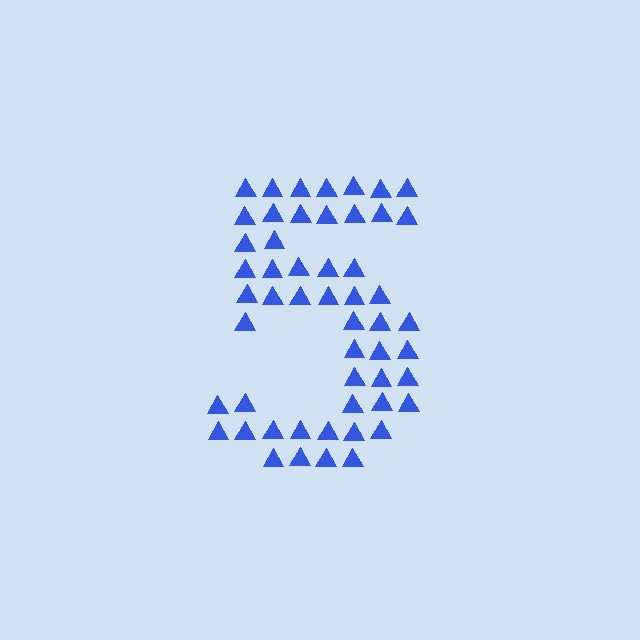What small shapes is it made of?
It is made of small triangles.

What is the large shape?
The large shape is the digit 5.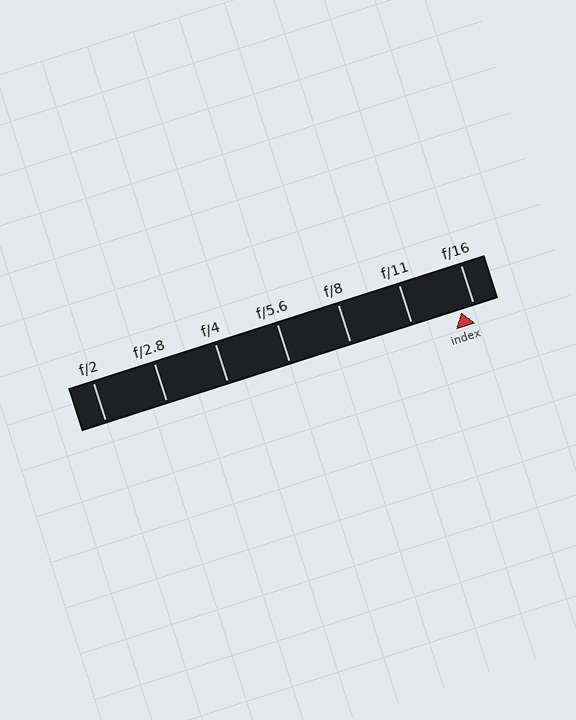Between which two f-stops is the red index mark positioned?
The index mark is between f/11 and f/16.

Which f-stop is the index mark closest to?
The index mark is closest to f/16.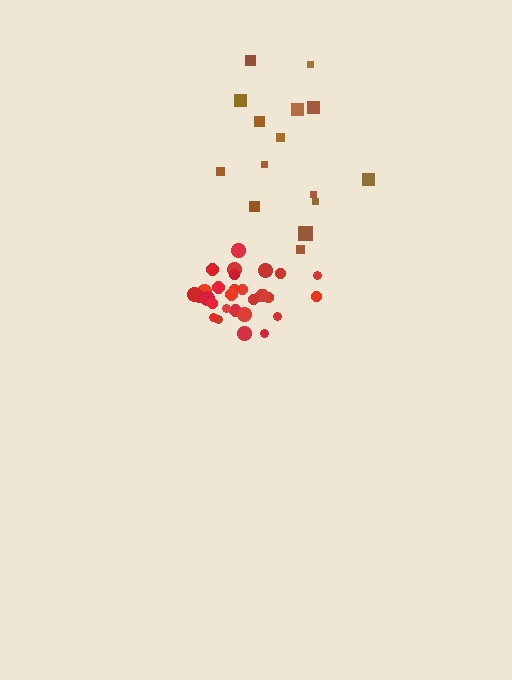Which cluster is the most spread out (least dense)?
Brown.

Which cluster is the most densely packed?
Red.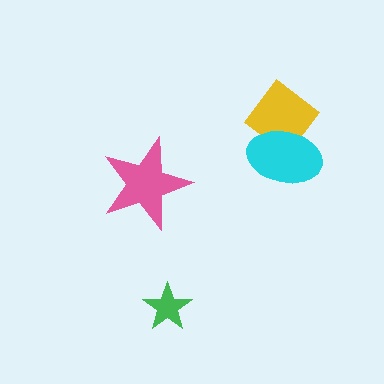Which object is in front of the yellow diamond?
The cyan ellipse is in front of the yellow diamond.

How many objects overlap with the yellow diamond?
1 object overlaps with the yellow diamond.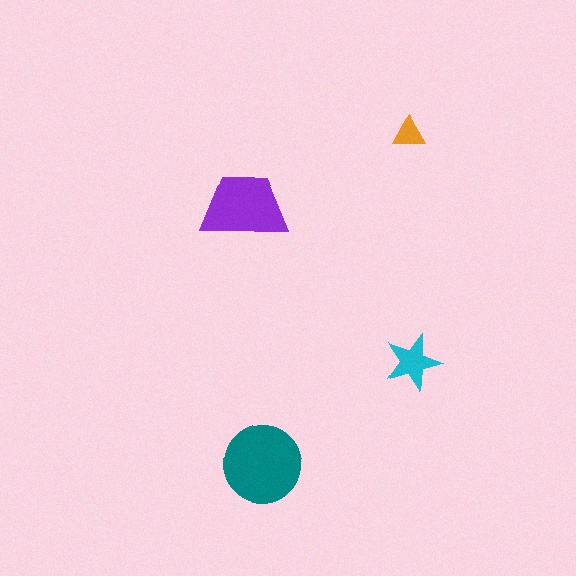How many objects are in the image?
There are 4 objects in the image.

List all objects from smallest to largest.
The orange triangle, the cyan star, the purple trapezoid, the teal circle.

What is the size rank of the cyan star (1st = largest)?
3rd.